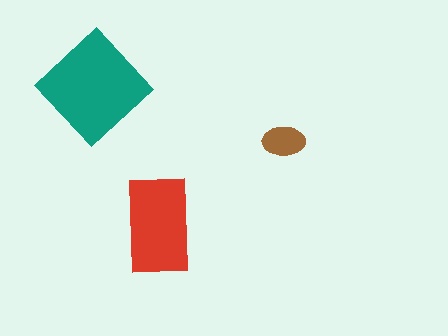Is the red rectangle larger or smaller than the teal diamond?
Smaller.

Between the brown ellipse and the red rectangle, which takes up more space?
The red rectangle.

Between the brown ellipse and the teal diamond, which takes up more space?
The teal diamond.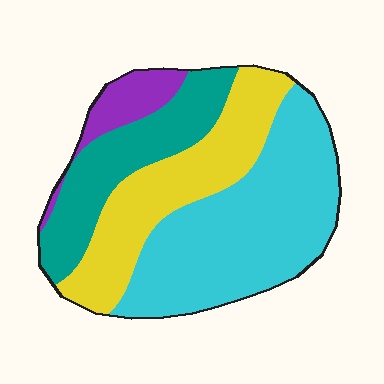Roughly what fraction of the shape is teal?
Teal takes up about one fifth (1/5) of the shape.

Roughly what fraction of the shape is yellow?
Yellow covers 27% of the shape.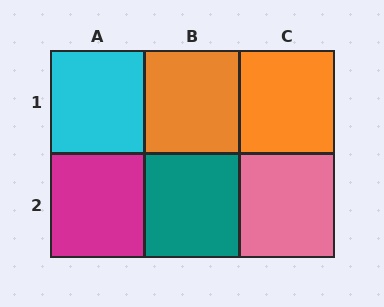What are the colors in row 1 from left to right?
Cyan, orange, orange.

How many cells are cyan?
1 cell is cyan.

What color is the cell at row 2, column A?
Magenta.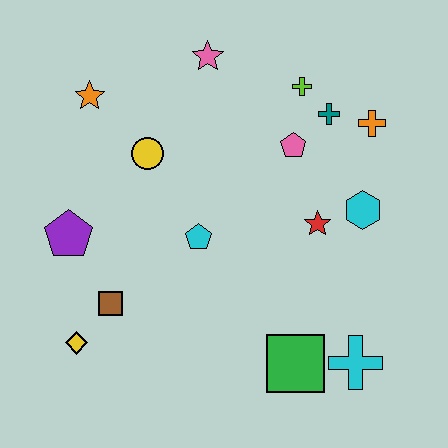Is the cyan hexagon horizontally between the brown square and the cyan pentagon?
No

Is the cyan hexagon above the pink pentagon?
No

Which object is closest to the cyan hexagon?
The red star is closest to the cyan hexagon.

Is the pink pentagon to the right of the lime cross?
No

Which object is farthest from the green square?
The orange star is farthest from the green square.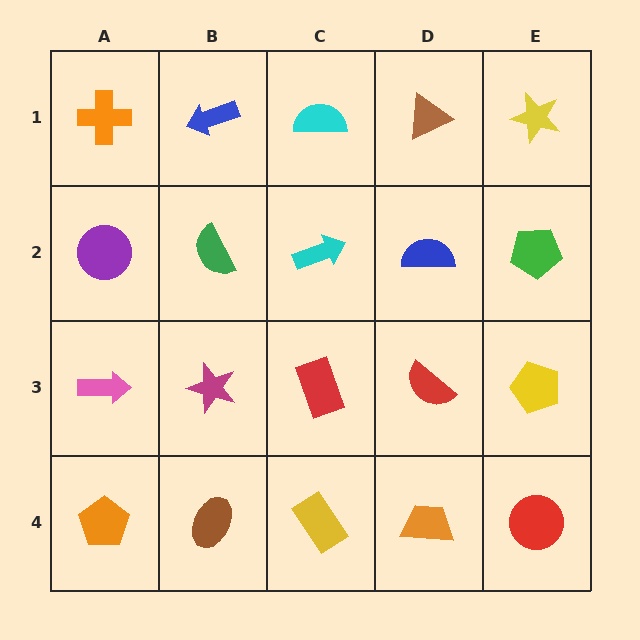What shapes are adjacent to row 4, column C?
A red rectangle (row 3, column C), a brown ellipse (row 4, column B), an orange trapezoid (row 4, column D).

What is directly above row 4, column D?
A red semicircle.